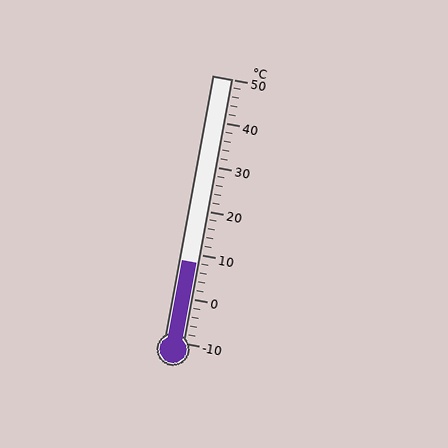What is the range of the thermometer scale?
The thermometer scale ranges from -10°C to 50°C.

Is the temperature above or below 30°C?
The temperature is below 30°C.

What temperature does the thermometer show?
The thermometer shows approximately 8°C.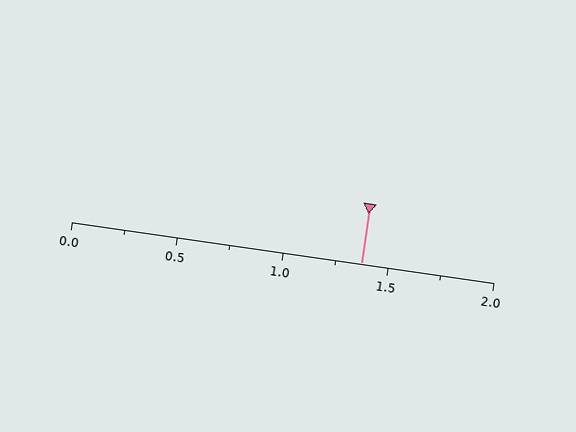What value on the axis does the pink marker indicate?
The marker indicates approximately 1.38.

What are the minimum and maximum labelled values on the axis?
The axis runs from 0.0 to 2.0.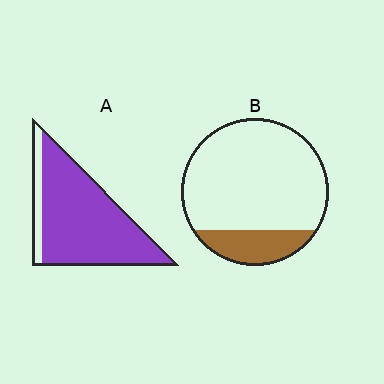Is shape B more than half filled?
No.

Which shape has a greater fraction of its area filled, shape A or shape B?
Shape A.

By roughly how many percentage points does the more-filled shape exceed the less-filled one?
By roughly 70 percentage points (A over B).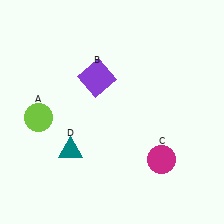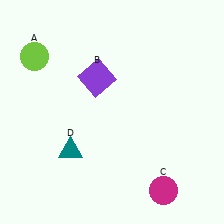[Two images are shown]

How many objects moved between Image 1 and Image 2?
2 objects moved between the two images.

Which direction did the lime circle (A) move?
The lime circle (A) moved up.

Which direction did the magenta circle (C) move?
The magenta circle (C) moved down.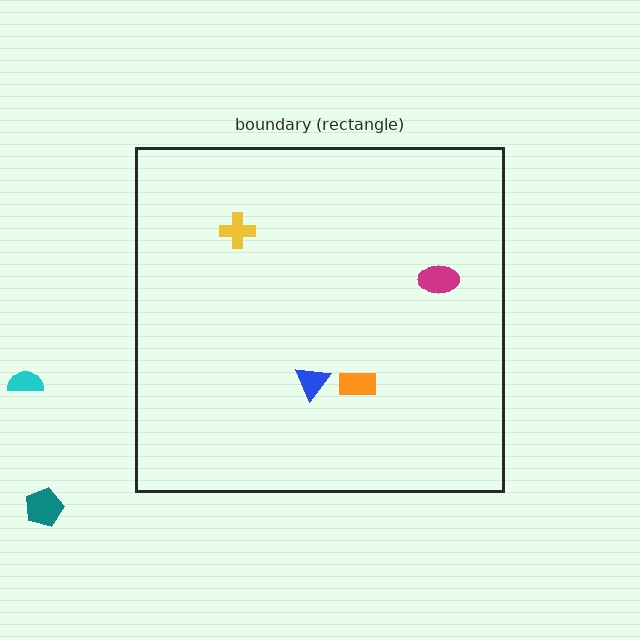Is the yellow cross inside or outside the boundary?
Inside.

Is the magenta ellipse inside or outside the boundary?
Inside.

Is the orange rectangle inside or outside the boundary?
Inside.